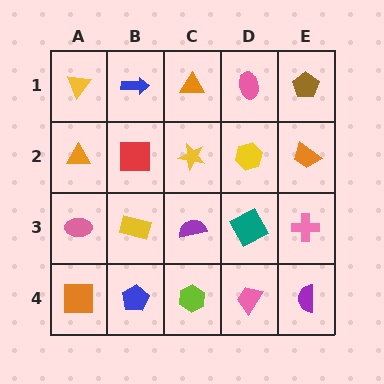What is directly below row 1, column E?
An orange trapezoid.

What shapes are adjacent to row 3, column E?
An orange trapezoid (row 2, column E), a purple semicircle (row 4, column E), a teal square (row 3, column D).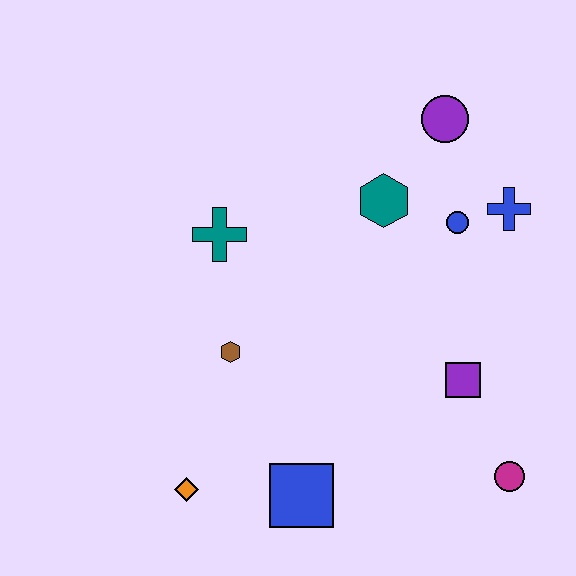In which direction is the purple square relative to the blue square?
The purple square is to the right of the blue square.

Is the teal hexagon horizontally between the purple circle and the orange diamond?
Yes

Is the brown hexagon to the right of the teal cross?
Yes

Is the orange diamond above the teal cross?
No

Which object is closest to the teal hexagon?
The blue circle is closest to the teal hexagon.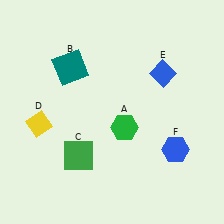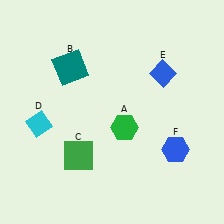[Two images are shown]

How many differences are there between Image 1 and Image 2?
There is 1 difference between the two images.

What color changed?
The diamond (D) changed from yellow in Image 1 to cyan in Image 2.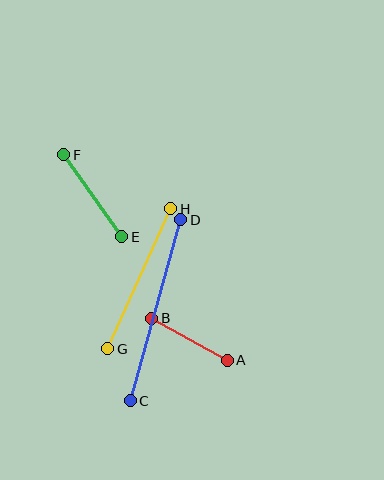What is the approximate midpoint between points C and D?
The midpoint is at approximately (155, 310) pixels.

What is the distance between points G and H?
The distance is approximately 154 pixels.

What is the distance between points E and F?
The distance is approximately 100 pixels.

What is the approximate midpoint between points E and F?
The midpoint is at approximately (93, 196) pixels.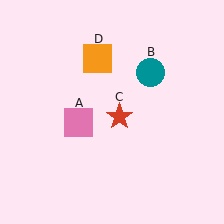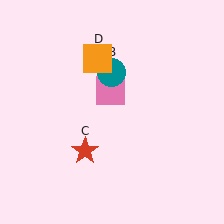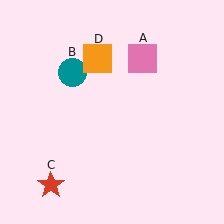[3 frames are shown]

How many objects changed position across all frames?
3 objects changed position: pink square (object A), teal circle (object B), red star (object C).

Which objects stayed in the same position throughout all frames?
Orange square (object D) remained stationary.